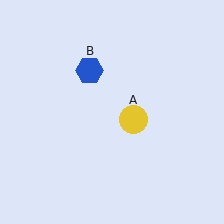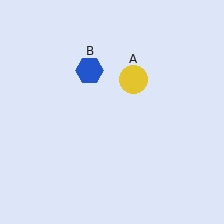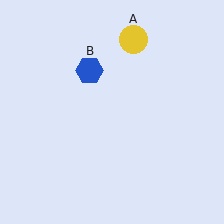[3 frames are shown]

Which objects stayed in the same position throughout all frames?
Blue hexagon (object B) remained stationary.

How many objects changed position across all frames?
1 object changed position: yellow circle (object A).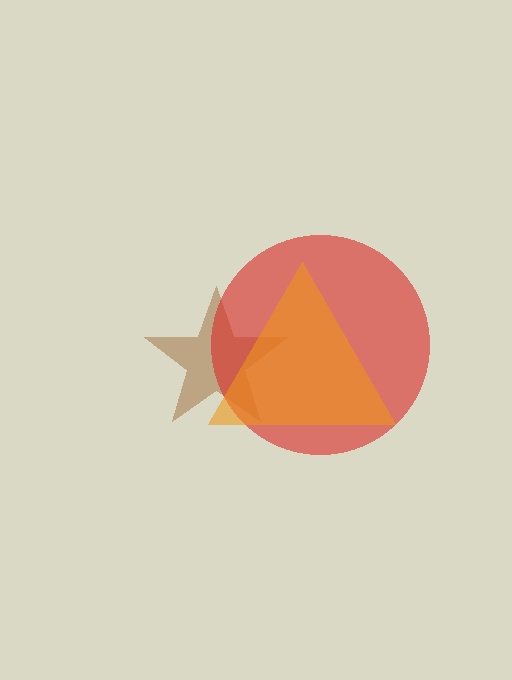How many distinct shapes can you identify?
There are 3 distinct shapes: a brown star, a red circle, an orange triangle.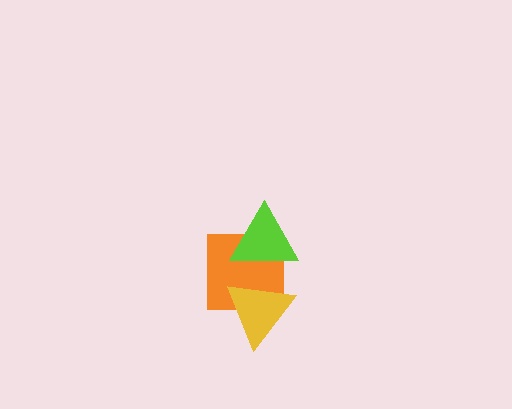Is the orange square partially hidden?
Yes, it is partially covered by another shape.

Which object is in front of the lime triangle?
The yellow triangle is in front of the lime triangle.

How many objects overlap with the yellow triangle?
2 objects overlap with the yellow triangle.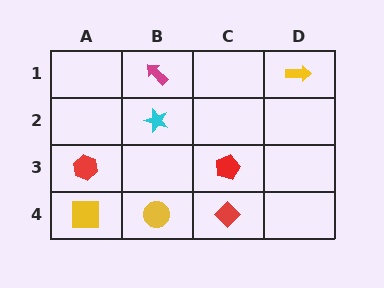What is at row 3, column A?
A red hexagon.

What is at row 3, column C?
A red pentagon.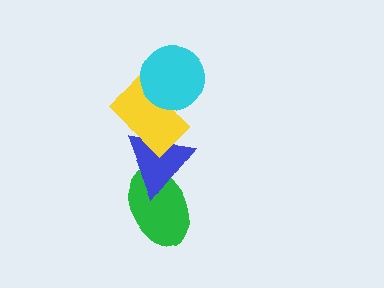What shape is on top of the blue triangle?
The yellow rectangle is on top of the blue triangle.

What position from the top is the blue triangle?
The blue triangle is 3rd from the top.